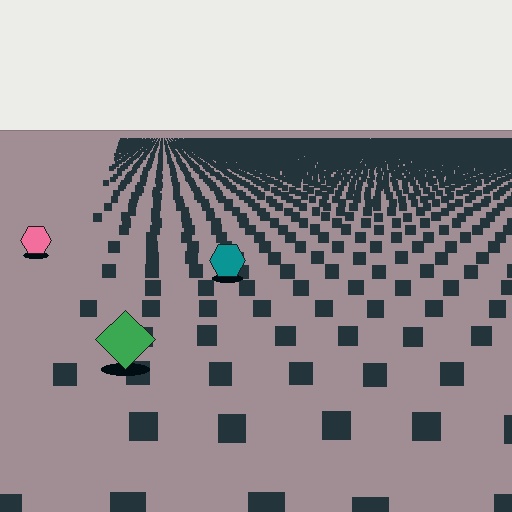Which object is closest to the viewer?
The green diamond is closest. The texture marks near it are larger and more spread out.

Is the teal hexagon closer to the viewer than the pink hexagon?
Yes. The teal hexagon is closer — you can tell from the texture gradient: the ground texture is coarser near it.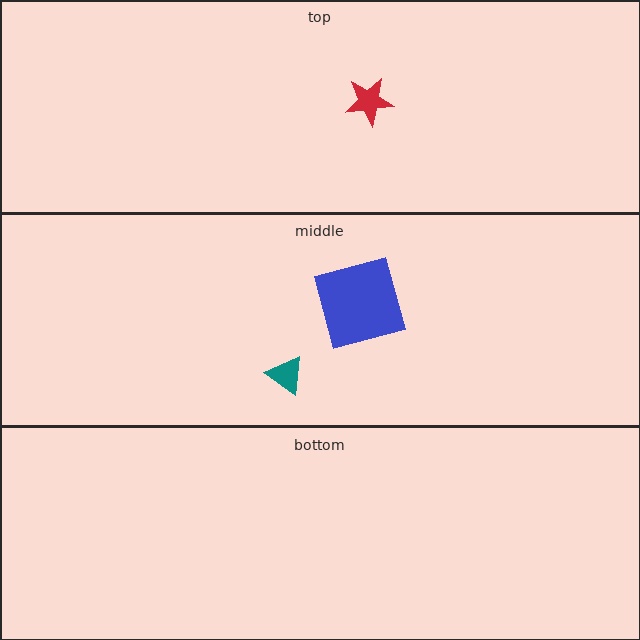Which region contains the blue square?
The middle region.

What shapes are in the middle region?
The blue square, the teal triangle.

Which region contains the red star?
The top region.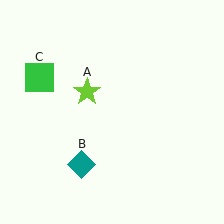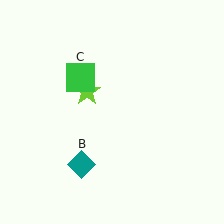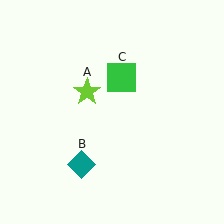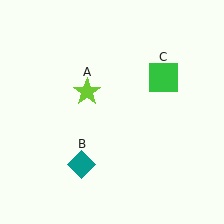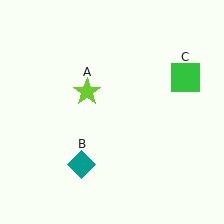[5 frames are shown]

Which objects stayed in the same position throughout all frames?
Lime star (object A) and teal diamond (object B) remained stationary.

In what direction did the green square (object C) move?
The green square (object C) moved right.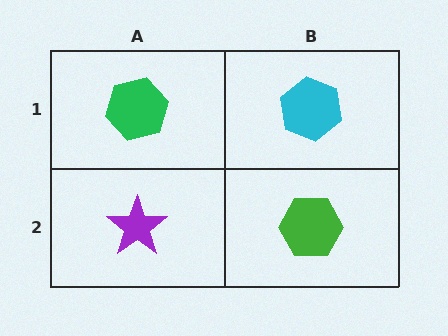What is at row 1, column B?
A cyan hexagon.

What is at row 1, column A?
A green hexagon.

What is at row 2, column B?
A green hexagon.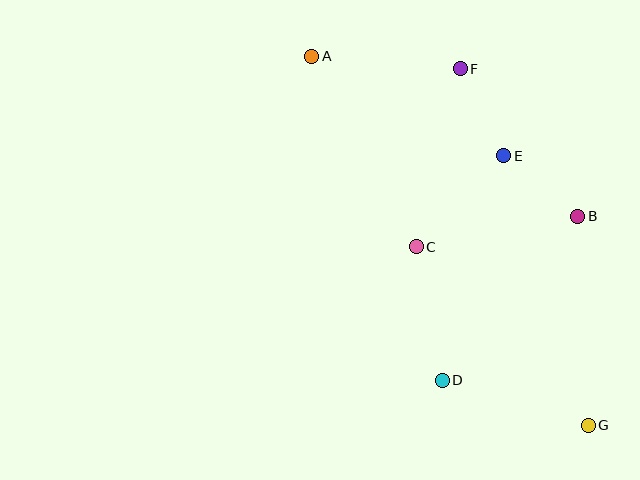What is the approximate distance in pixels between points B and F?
The distance between B and F is approximately 189 pixels.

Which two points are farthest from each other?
Points A and G are farthest from each other.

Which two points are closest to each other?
Points B and E are closest to each other.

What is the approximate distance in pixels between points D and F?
The distance between D and F is approximately 312 pixels.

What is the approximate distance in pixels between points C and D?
The distance between C and D is approximately 136 pixels.